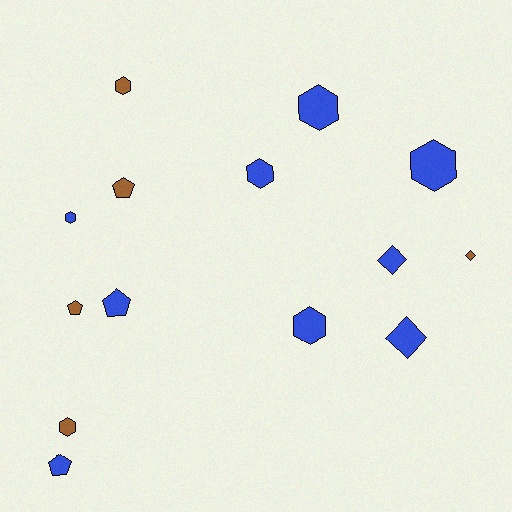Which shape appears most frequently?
Hexagon, with 7 objects.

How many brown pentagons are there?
There are 2 brown pentagons.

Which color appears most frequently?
Blue, with 9 objects.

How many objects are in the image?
There are 14 objects.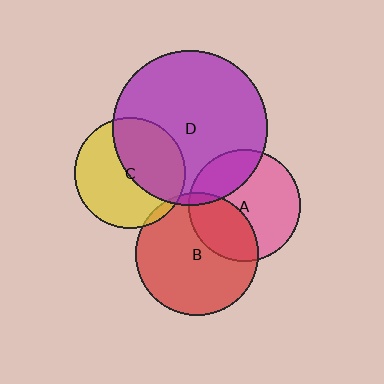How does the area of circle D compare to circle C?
Approximately 2.0 times.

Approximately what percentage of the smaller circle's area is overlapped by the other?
Approximately 5%.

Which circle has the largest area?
Circle D (purple).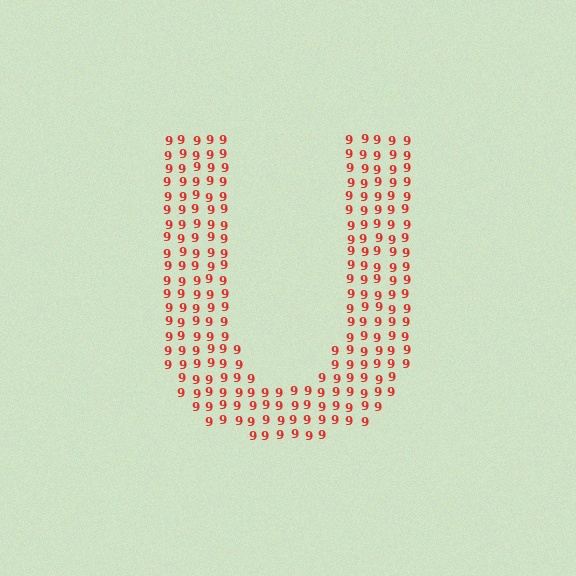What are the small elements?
The small elements are digit 9's.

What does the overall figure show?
The overall figure shows the letter U.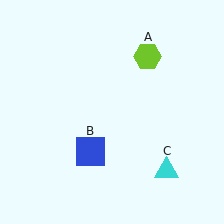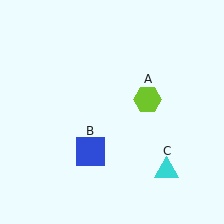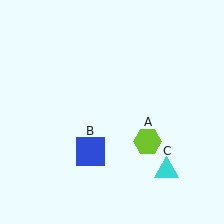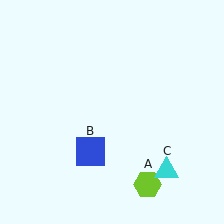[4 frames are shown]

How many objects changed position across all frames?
1 object changed position: lime hexagon (object A).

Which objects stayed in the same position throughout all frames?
Blue square (object B) and cyan triangle (object C) remained stationary.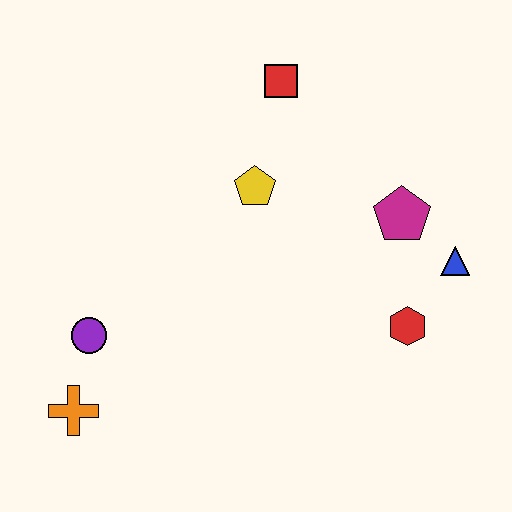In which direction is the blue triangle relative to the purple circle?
The blue triangle is to the right of the purple circle.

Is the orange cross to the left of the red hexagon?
Yes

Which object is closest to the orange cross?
The purple circle is closest to the orange cross.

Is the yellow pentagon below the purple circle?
No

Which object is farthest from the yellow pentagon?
The orange cross is farthest from the yellow pentagon.